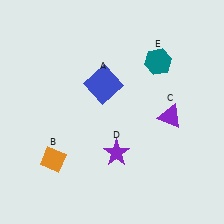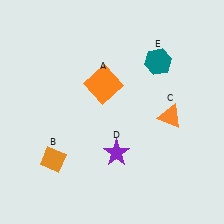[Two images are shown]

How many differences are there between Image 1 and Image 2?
There are 2 differences between the two images.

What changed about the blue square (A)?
In Image 1, A is blue. In Image 2, it changed to orange.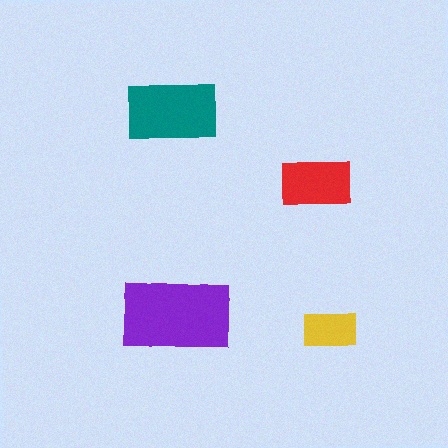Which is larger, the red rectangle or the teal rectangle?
The teal one.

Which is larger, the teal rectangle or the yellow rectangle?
The teal one.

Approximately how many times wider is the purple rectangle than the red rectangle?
About 1.5 times wider.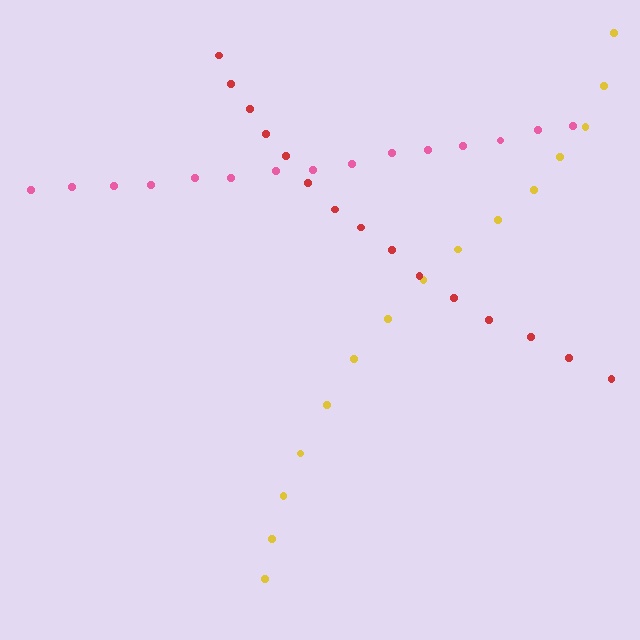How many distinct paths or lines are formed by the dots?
There are 3 distinct paths.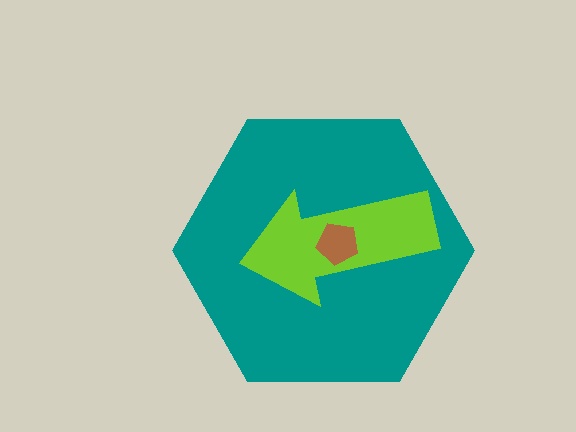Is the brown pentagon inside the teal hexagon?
Yes.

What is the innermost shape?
The brown pentagon.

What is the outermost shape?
The teal hexagon.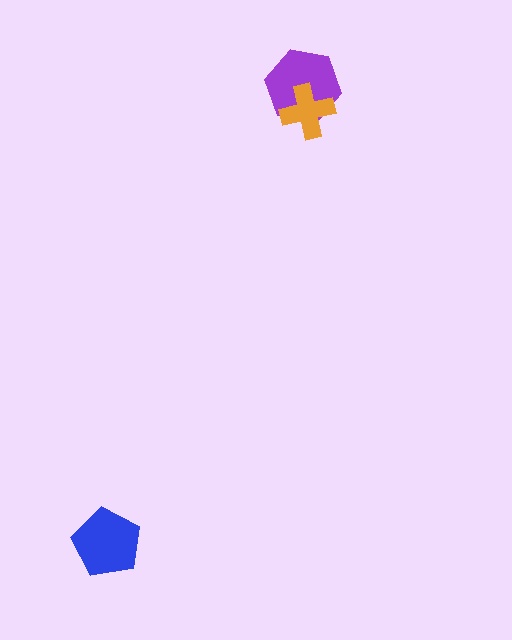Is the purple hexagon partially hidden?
Yes, it is partially covered by another shape.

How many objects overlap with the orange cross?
1 object overlaps with the orange cross.